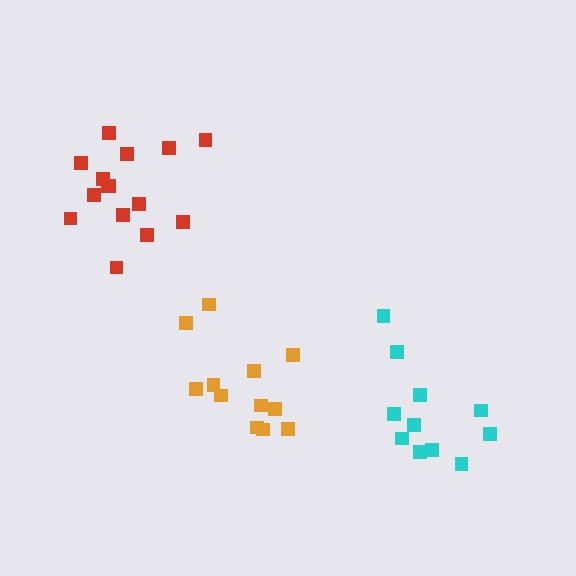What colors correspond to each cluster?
The clusters are colored: cyan, red, orange.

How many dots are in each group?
Group 1: 11 dots, Group 2: 16 dots, Group 3: 12 dots (39 total).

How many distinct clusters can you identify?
There are 3 distinct clusters.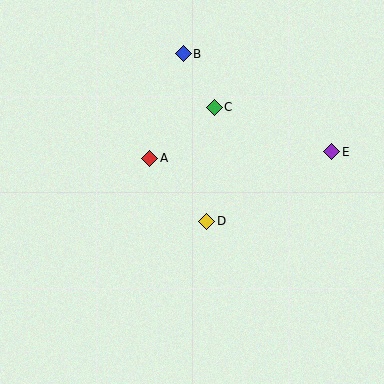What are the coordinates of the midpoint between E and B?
The midpoint between E and B is at (257, 103).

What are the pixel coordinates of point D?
Point D is at (207, 221).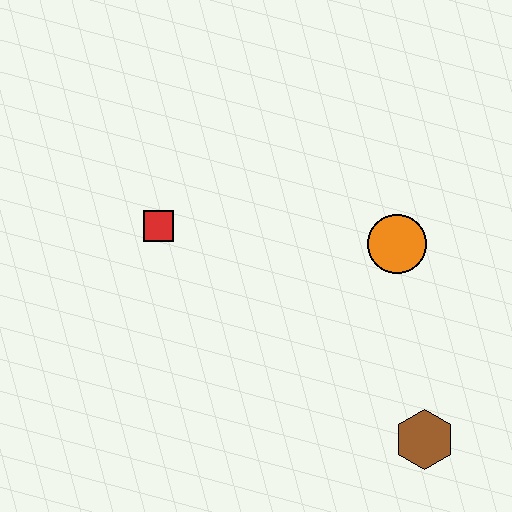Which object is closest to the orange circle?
The brown hexagon is closest to the orange circle.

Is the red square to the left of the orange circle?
Yes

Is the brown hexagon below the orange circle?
Yes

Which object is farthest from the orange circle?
The red square is farthest from the orange circle.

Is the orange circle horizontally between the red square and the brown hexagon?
Yes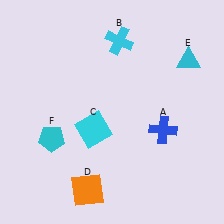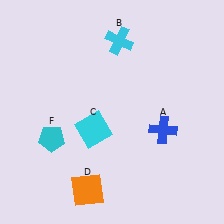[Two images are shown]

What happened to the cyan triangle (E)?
The cyan triangle (E) was removed in Image 2. It was in the top-right area of Image 1.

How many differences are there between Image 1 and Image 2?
There is 1 difference between the two images.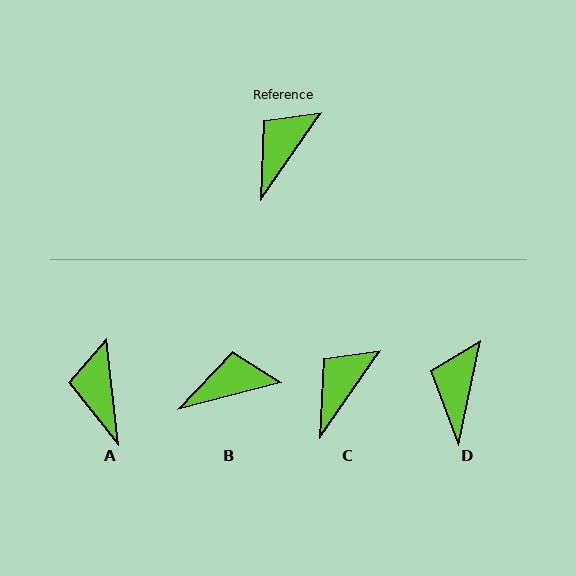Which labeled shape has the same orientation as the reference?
C.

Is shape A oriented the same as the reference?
No, it is off by about 41 degrees.